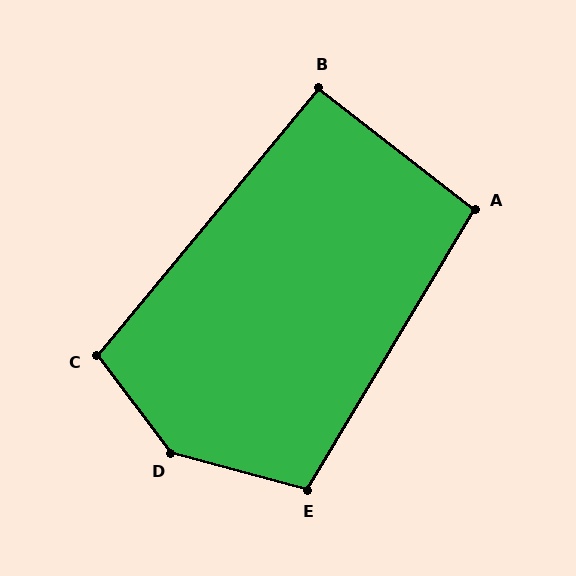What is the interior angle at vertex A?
Approximately 97 degrees (obtuse).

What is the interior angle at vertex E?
Approximately 106 degrees (obtuse).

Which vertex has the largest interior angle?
D, at approximately 142 degrees.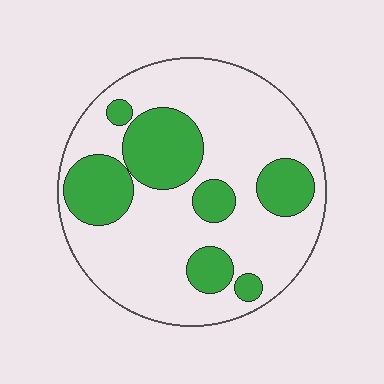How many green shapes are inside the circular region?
7.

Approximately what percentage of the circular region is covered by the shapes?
Approximately 30%.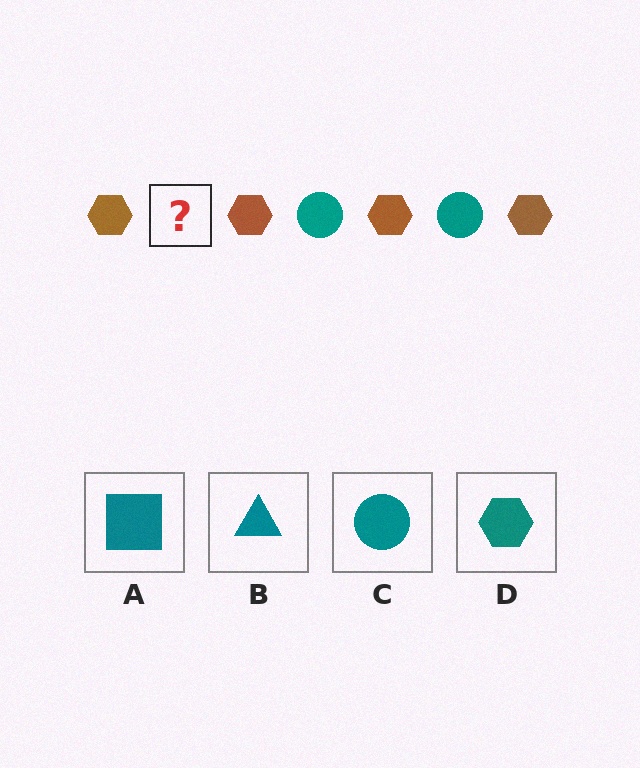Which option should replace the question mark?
Option C.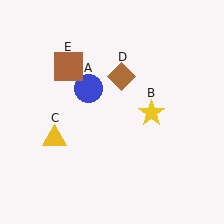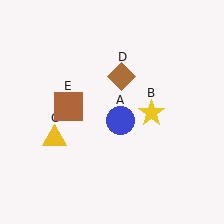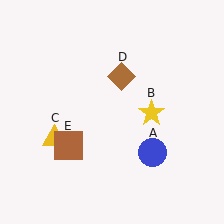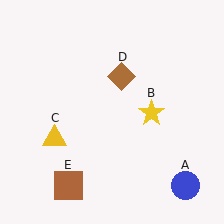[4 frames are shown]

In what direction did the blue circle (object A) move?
The blue circle (object A) moved down and to the right.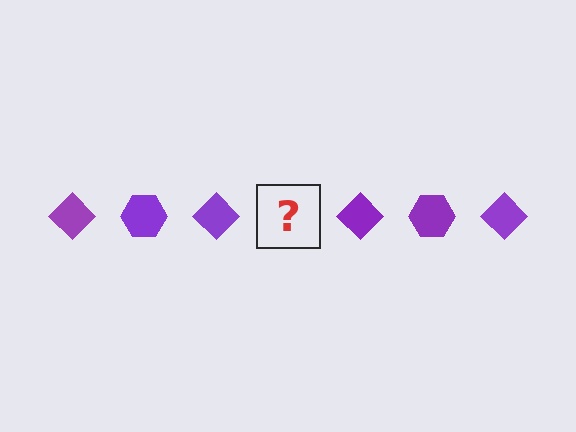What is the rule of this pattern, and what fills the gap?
The rule is that the pattern cycles through diamond, hexagon shapes in purple. The gap should be filled with a purple hexagon.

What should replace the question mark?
The question mark should be replaced with a purple hexagon.